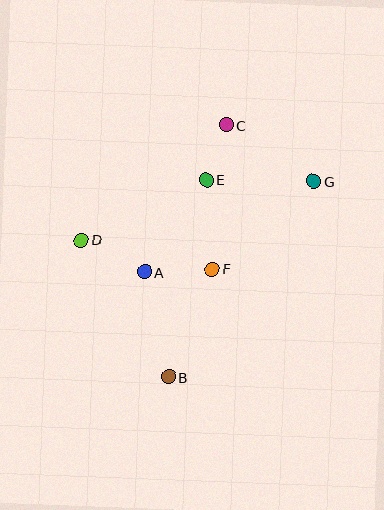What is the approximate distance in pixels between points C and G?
The distance between C and G is approximately 104 pixels.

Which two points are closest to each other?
Points C and E are closest to each other.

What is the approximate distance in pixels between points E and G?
The distance between E and G is approximately 108 pixels.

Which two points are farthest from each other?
Points B and C are farthest from each other.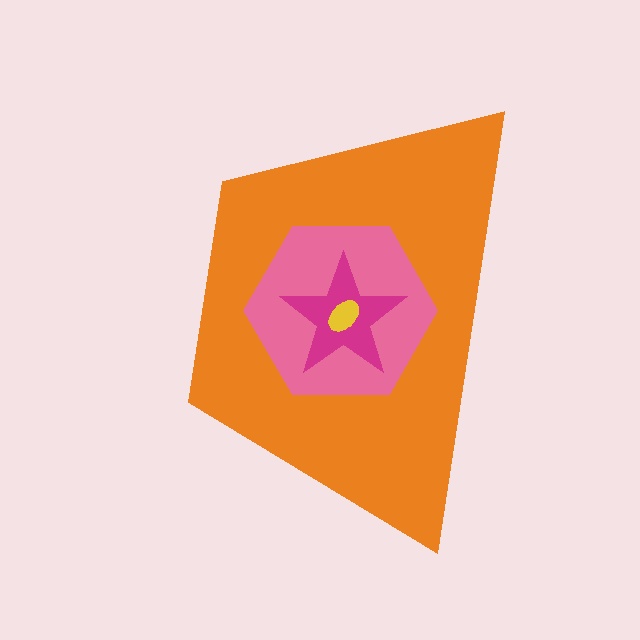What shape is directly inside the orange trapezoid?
The pink hexagon.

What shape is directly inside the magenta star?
The yellow ellipse.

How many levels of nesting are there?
4.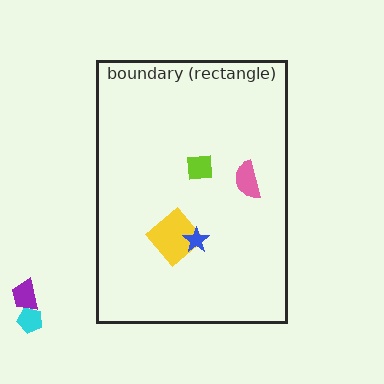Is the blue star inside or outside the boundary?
Inside.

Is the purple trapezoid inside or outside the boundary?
Outside.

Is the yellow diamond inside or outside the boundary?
Inside.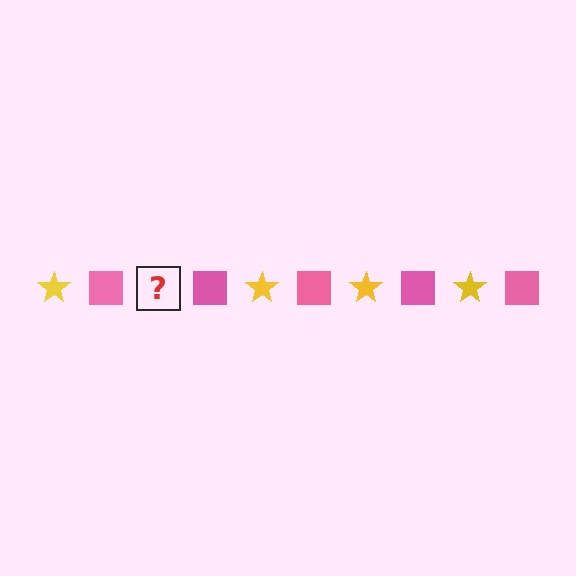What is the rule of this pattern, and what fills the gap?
The rule is that the pattern alternates between yellow star and pink square. The gap should be filled with a yellow star.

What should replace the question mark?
The question mark should be replaced with a yellow star.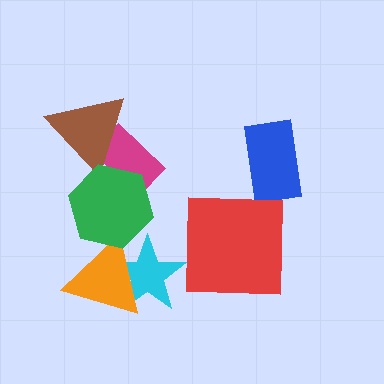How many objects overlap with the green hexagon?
3 objects overlap with the green hexagon.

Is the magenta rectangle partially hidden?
Yes, it is partially covered by another shape.